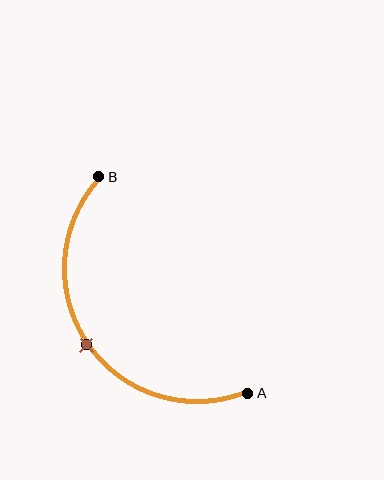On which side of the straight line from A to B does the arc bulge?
The arc bulges below and to the left of the straight line connecting A and B.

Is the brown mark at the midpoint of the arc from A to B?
Yes. The brown mark lies on the arc at equal arc-length from both A and B — it is the arc midpoint.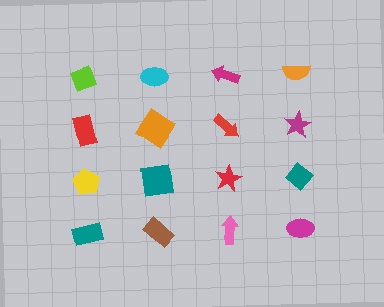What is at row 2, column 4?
A magenta star.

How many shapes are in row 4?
4 shapes.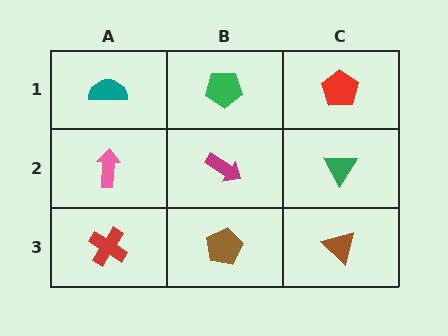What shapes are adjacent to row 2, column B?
A green pentagon (row 1, column B), a brown pentagon (row 3, column B), a pink arrow (row 2, column A), a green triangle (row 2, column C).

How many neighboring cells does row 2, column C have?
3.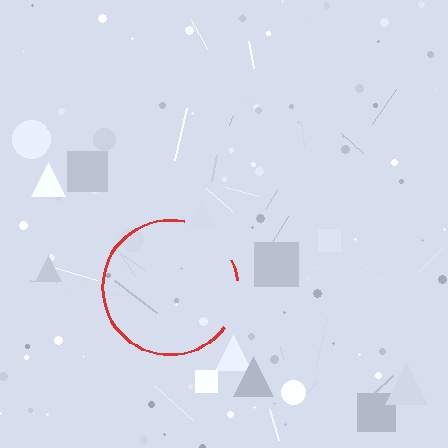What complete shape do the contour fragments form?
The contour fragments form a circle.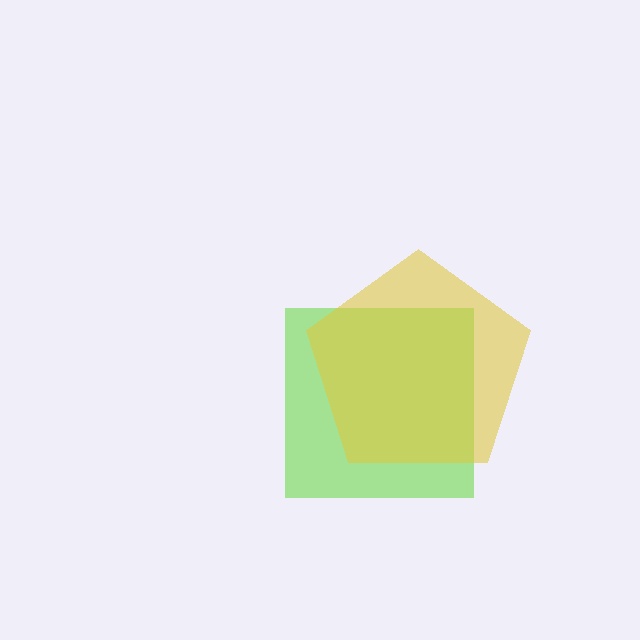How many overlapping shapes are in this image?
There are 2 overlapping shapes in the image.